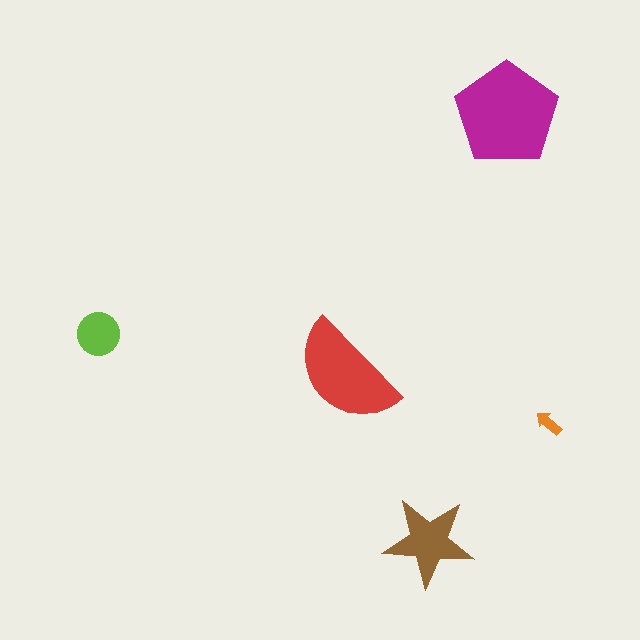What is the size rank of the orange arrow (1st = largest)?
5th.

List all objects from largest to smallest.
The magenta pentagon, the red semicircle, the brown star, the lime circle, the orange arrow.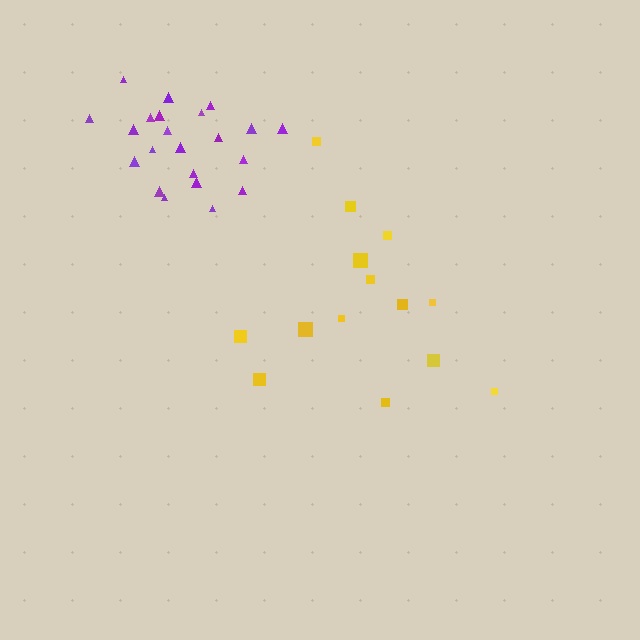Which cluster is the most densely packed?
Purple.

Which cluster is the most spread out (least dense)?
Yellow.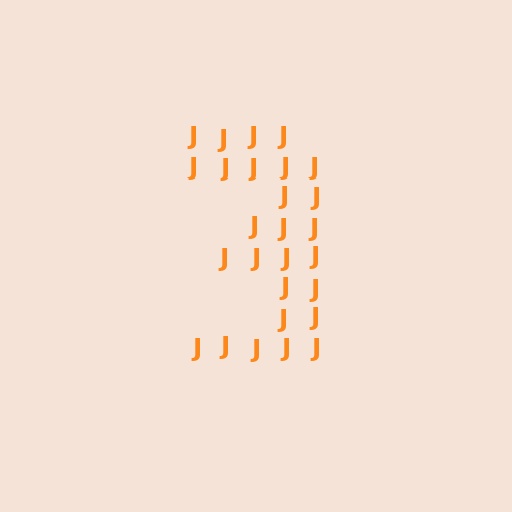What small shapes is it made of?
It is made of small letter J's.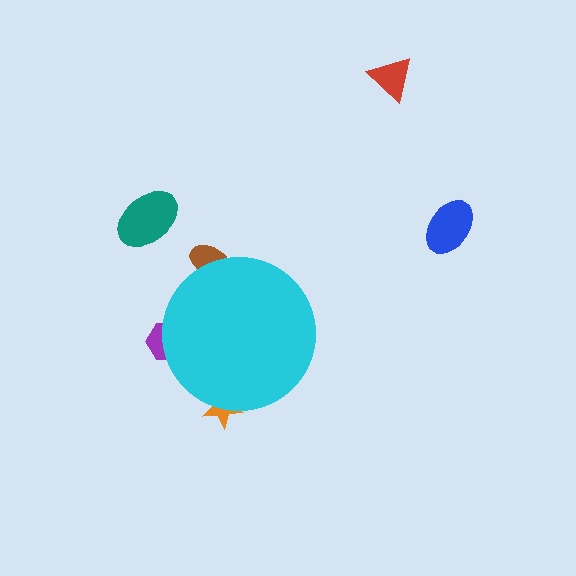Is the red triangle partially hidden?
No, the red triangle is fully visible.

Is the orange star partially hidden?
Yes, the orange star is partially hidden behind the cyan circle.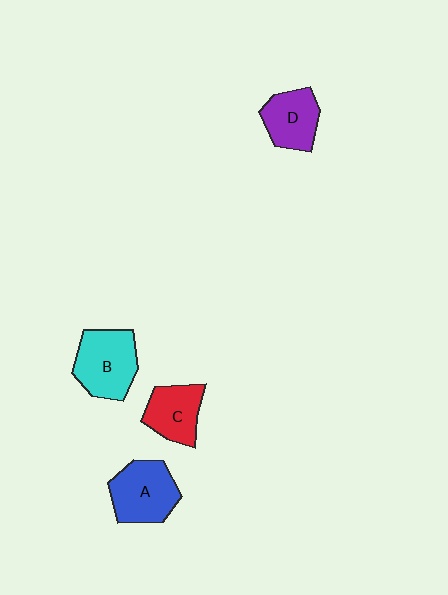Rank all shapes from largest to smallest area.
From largest to smallest: B (cyan), A (blue), D (purple), C (red).